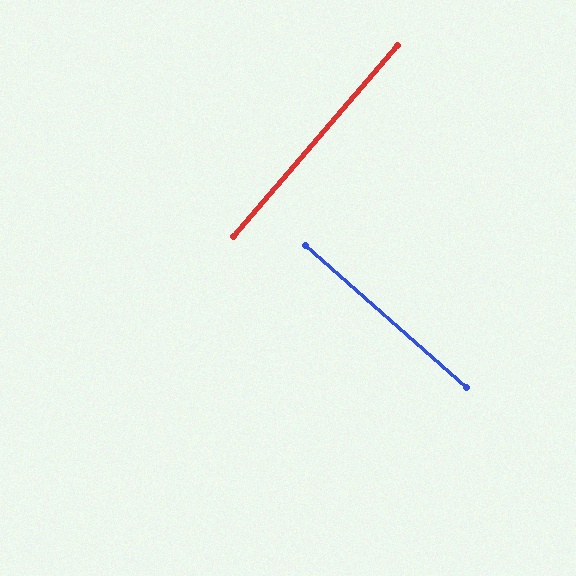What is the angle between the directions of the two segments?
Approximately 89 degrees.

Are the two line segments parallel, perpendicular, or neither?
Perpendicular — they meet at approximately 89°.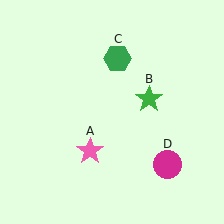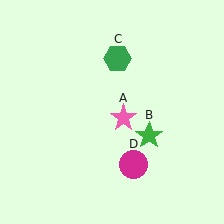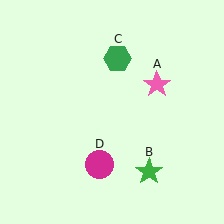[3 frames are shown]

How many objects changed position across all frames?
3 objects changed position: pink star (object A), green star (object B), magenta circle (object D).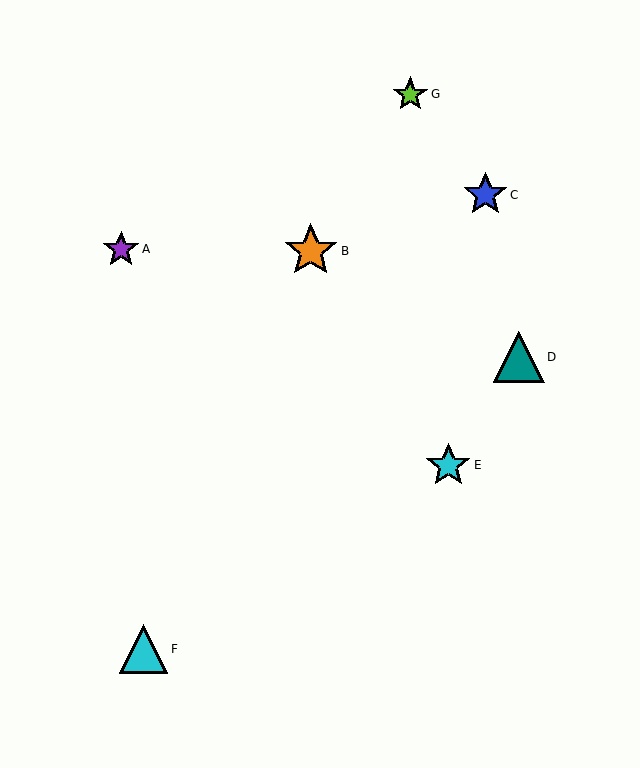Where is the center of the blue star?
The center of the blue star is at (485, 195).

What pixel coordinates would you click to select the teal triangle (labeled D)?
Click at (519, 357) to select the teal triangle D.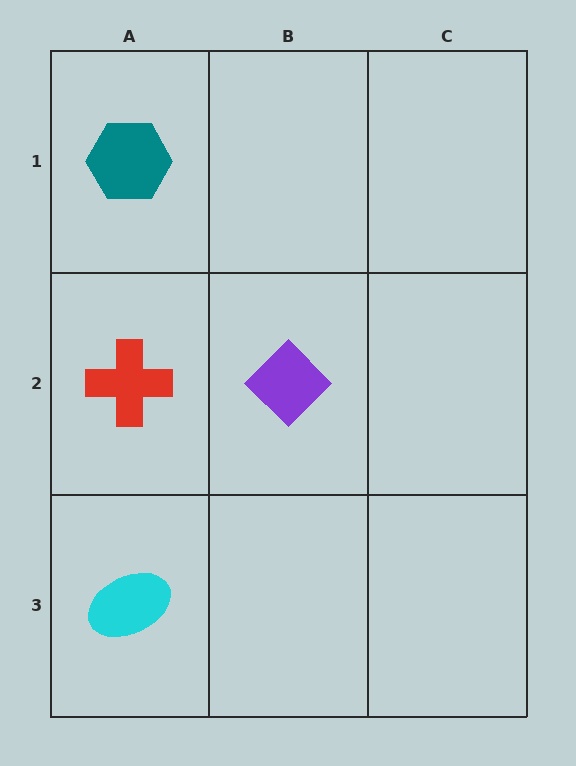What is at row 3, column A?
A cyan ellipse.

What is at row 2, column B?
A purple diamond.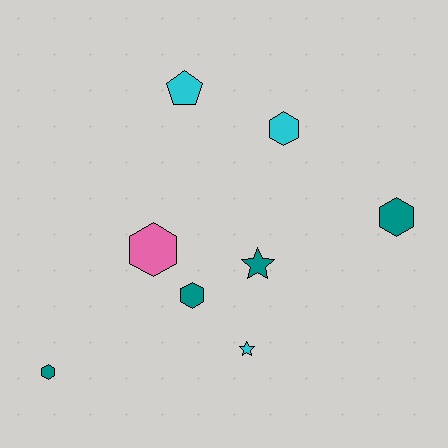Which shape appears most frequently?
Hexagon, with 5 objects.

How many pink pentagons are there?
There are no pink pentagons.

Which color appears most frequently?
Teal, with 4 objects.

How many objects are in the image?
There are 8 objects.